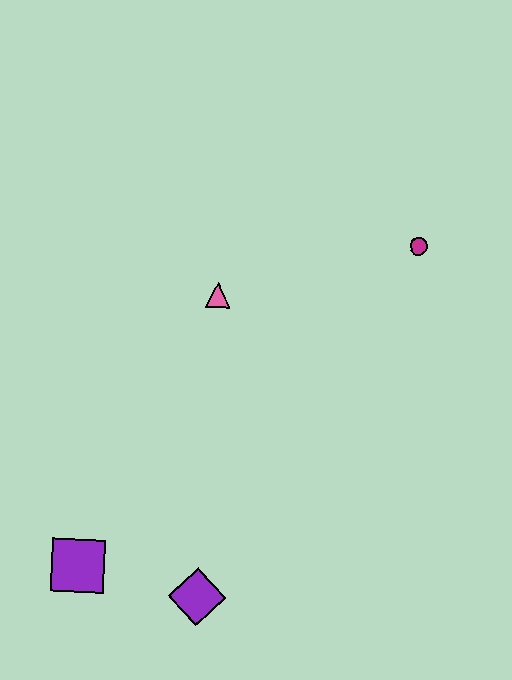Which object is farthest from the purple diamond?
The magenta circle is farthest from the purple diamond.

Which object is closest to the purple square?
The purple diamond is closest to the purple square.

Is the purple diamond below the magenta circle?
Yes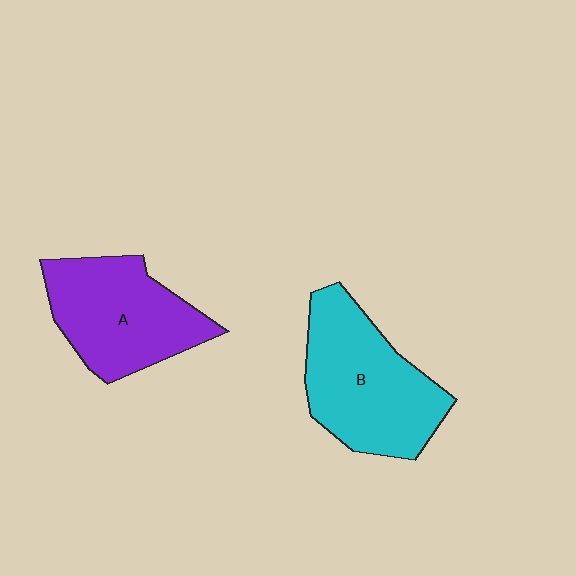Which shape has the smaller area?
Shape A (purple).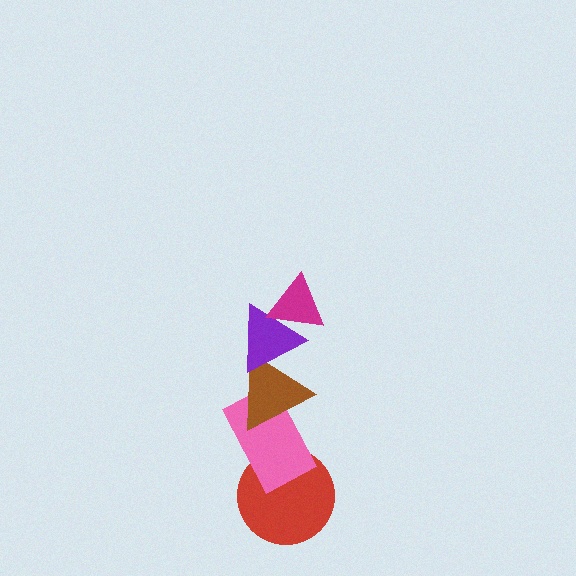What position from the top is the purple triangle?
The purple triangle is 2nd from the top.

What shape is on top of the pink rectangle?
The brown triangle is on top of the pink rectangle.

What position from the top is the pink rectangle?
The pink rectangle is 4th from the top.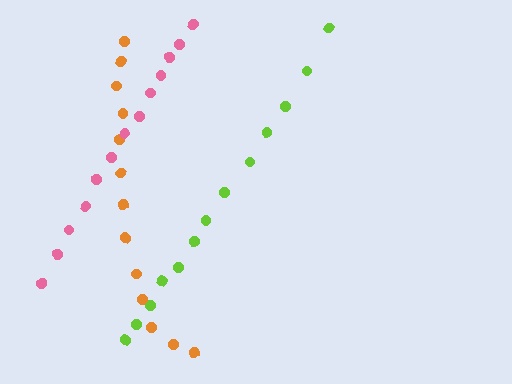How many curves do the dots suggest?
There are 3 distinct paths.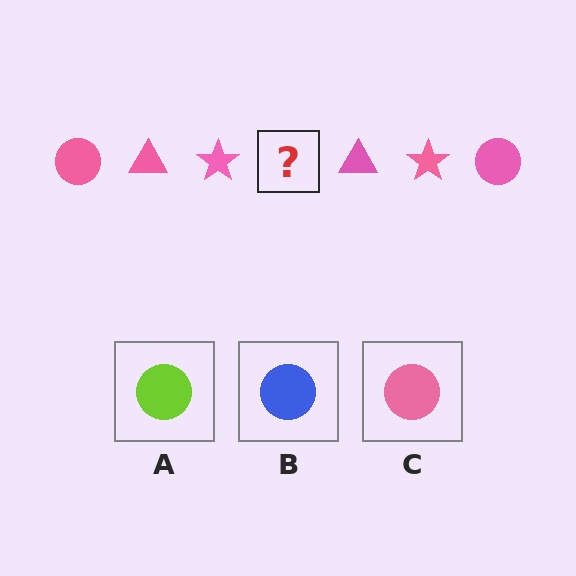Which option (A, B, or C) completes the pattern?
C.